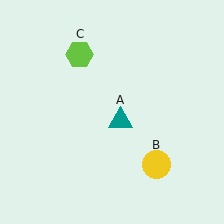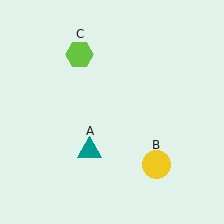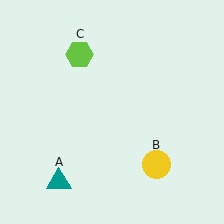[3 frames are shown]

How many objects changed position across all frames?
1 object changed position: teal triangle (object A).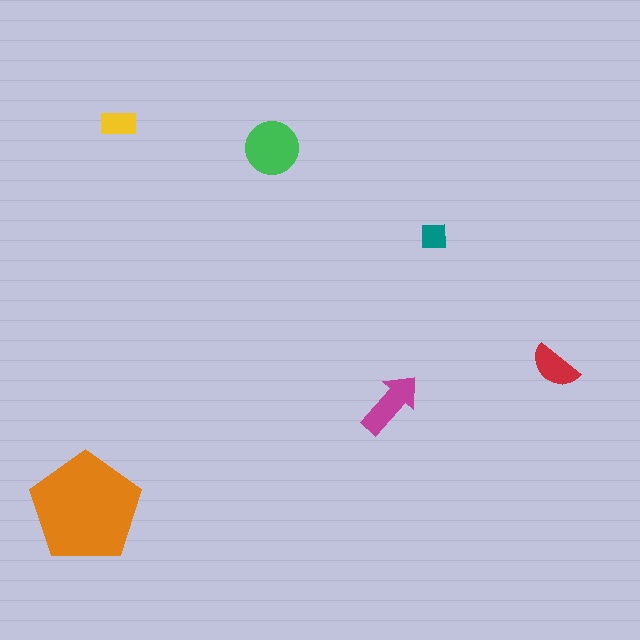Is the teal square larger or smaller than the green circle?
Smaller.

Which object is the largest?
The orange pentagon.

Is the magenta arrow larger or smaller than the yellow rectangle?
Larger.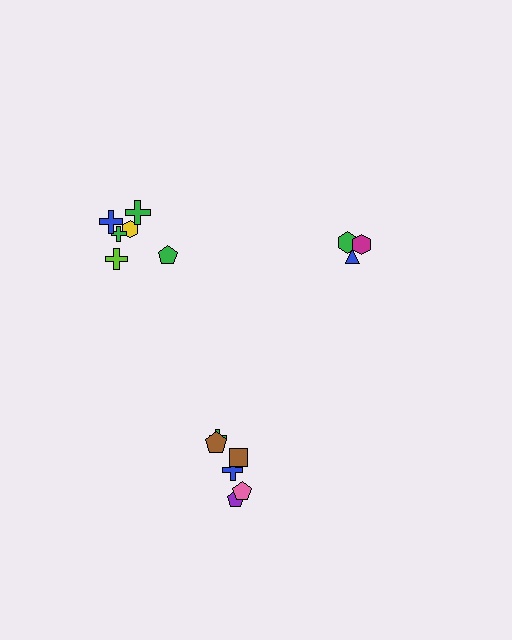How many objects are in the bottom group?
There are 6 objects.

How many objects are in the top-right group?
There are 3 objects.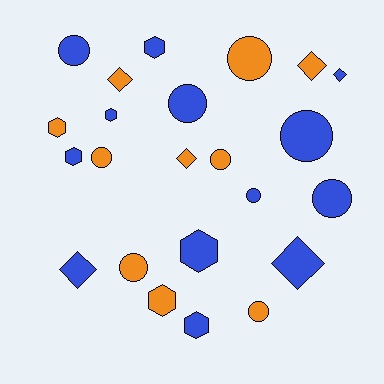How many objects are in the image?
There are 23 objects.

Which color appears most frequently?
Blue, with 13 objects.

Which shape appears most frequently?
Circle, with 10 objects.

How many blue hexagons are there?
There are 5 blue hexagons.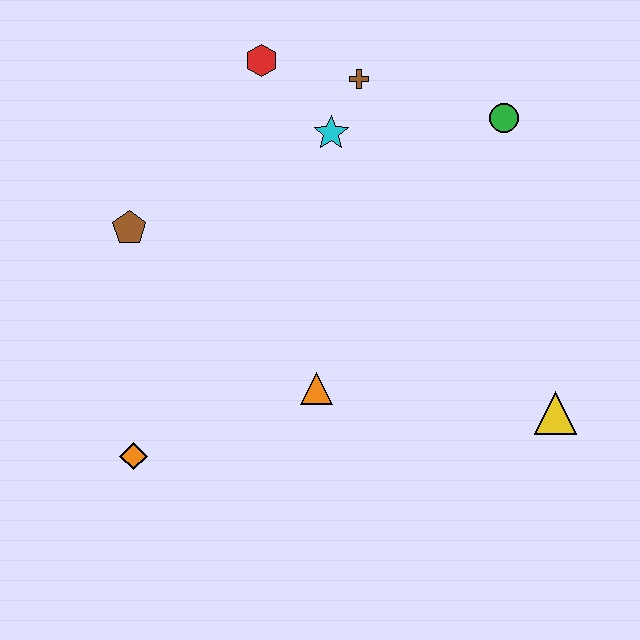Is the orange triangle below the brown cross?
Yes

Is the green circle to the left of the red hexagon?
No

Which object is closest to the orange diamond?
The orange triangle is closest to the orange diamond.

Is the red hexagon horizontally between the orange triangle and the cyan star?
No